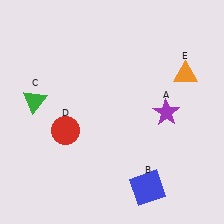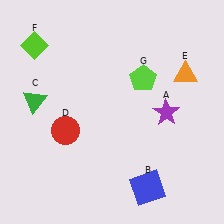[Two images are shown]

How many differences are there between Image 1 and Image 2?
There are 2 differences between the two images.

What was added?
A lime diamond (F), a lime pentagon (G) were added in Image 2.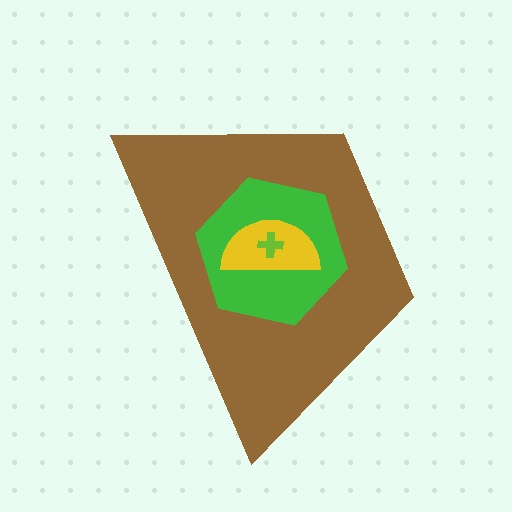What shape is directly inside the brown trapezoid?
The green hexagon.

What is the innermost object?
The lime cross.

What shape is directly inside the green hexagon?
The yellow semicircle.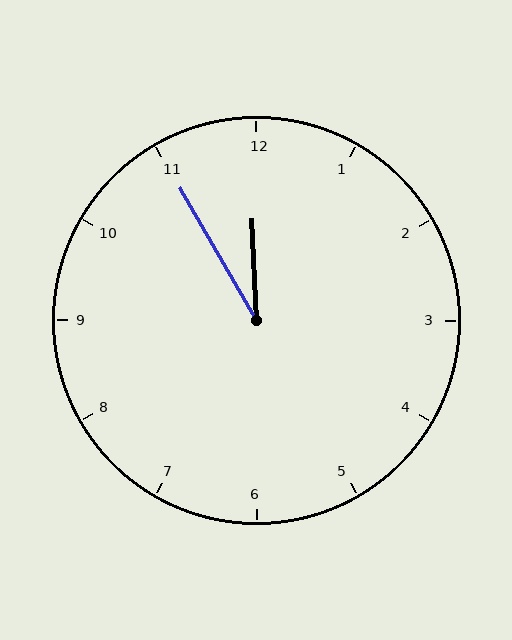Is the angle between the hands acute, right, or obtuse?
It is acute.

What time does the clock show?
11:55.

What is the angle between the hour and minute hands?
Approximately 28 degrees.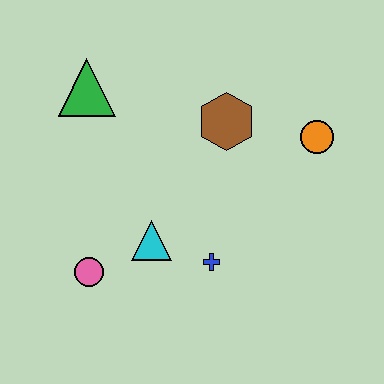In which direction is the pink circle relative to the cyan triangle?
The pink circle is to the left of the cyan triangle.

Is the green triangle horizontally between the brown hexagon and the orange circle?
No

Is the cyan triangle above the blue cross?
Yes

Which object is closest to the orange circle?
The brown hexagon is closest to the orange circle.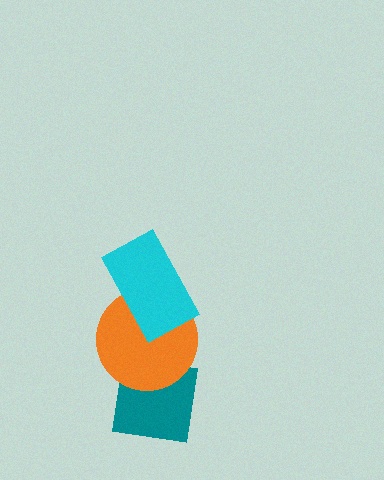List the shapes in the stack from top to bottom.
From top to bottom: the cyan rectangle, the orange circle, the teal square.